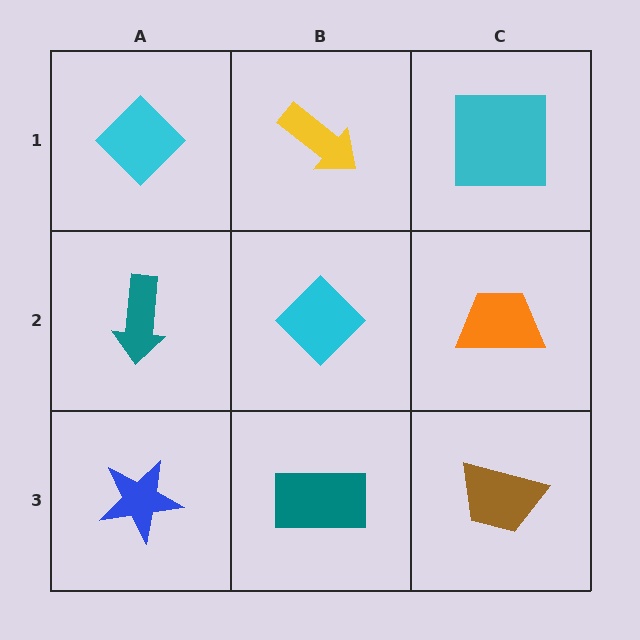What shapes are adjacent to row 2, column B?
A yellow arrow (row 1, column B), a teal rectangle (row 3, column B), a teal arrow (row 2, column A), an orange trapezoid (row 2, column C).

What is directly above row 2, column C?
A cyan square.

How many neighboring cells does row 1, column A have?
2.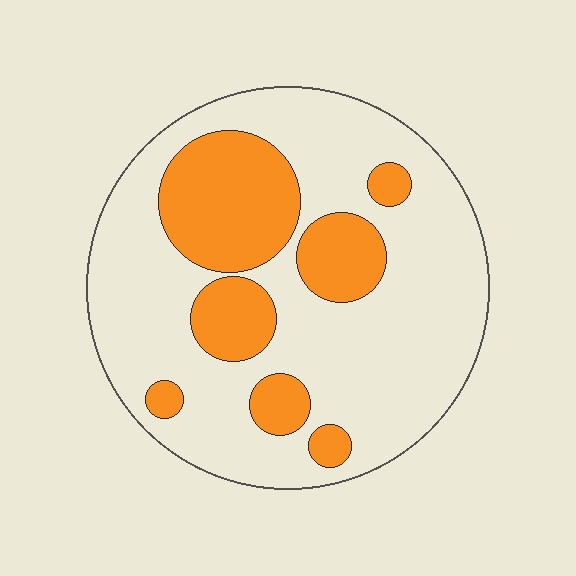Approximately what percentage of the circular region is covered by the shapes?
Approximately 30%.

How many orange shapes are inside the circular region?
7.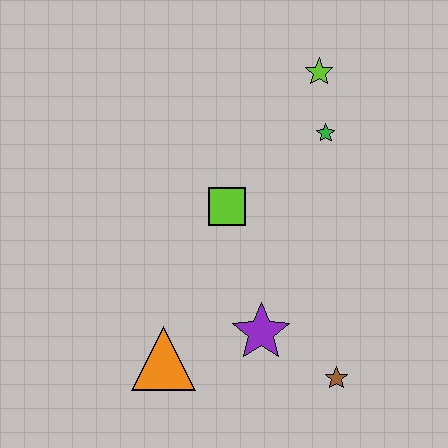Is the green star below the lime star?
Yes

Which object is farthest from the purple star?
The lime star is farthest from the purple star.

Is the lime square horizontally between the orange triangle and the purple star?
Yes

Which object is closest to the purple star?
The brown star is closest to the purple star.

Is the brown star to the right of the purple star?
Yes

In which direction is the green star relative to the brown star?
The green star is above the brown star.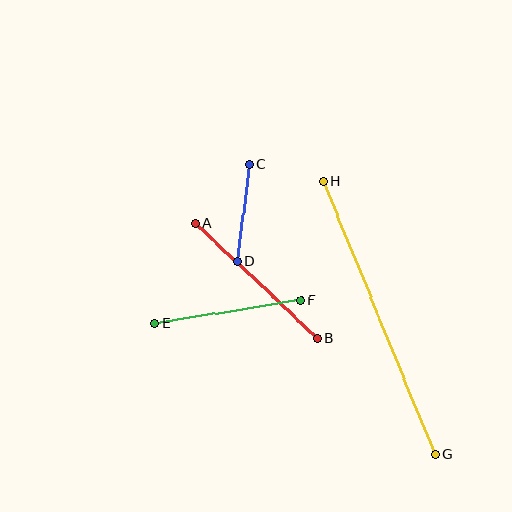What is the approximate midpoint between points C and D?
The midpoint is at approximately (243, 212) pixels.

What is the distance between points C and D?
The distance is approximately 98 pixels.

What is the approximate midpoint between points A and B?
The midpoint is at approximately (256, 281) pixels.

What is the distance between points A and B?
The distance is approximately 167 pixels.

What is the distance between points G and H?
The distance is approximately 295 pixels.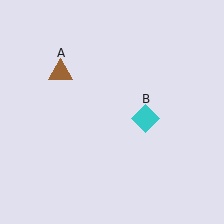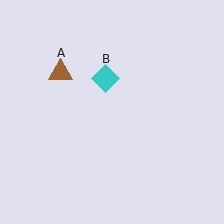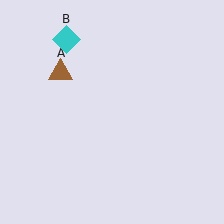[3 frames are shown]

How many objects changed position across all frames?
1 object changed position: cyan diamond (object B).